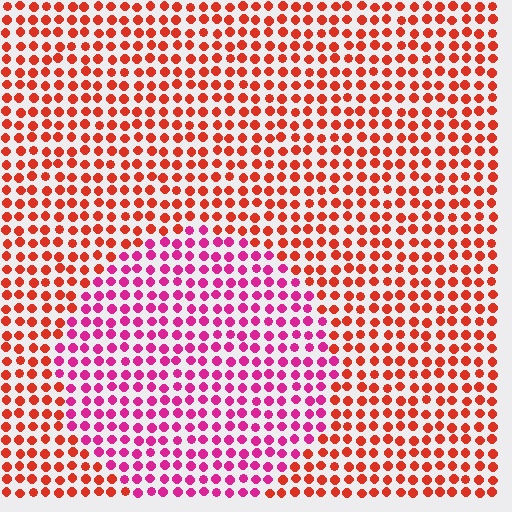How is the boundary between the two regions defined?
The boundary is defined purely by a slight shift in hue (about 42 degrees). Spacing, size, and orientation are identical on both sides.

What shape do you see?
I see a circle.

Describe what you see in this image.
The image is filled with small red elements in a uniform arrangement. A circle-shaped region is visible where the elements are tinted to a slightly different hue, forming a subtle color boundary.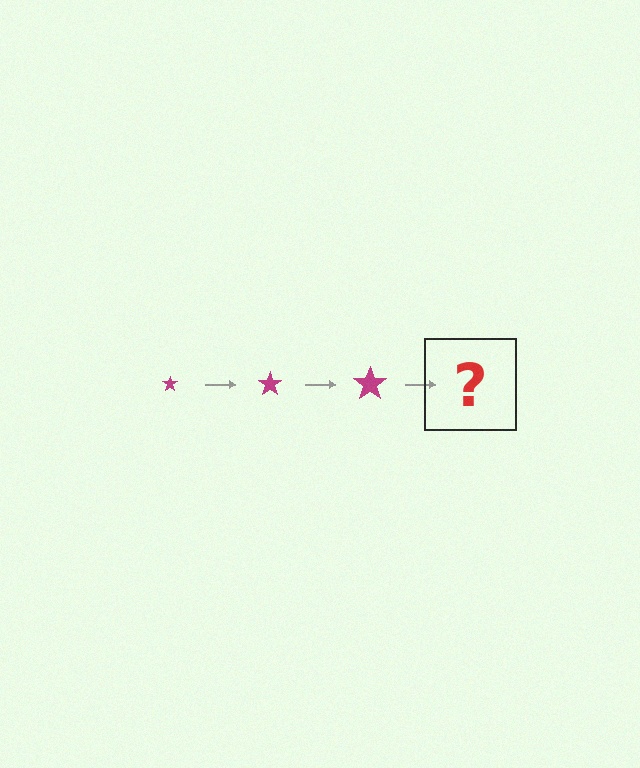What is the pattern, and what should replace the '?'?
The pattern is that the star gets progressively larger each step. The '?' should be a magenta star, larger than the previous one.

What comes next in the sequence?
The next element should be a magenta star, larger than the previous one.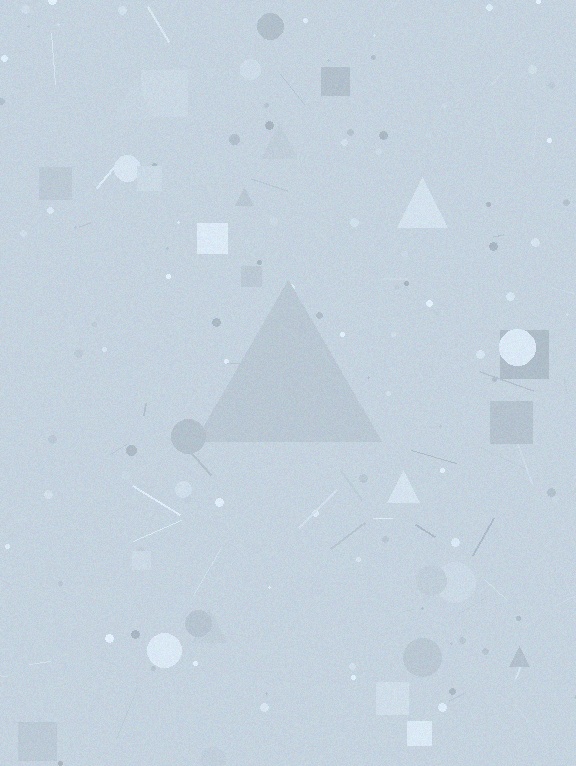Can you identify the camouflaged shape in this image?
The camouflaged shape is a triangle.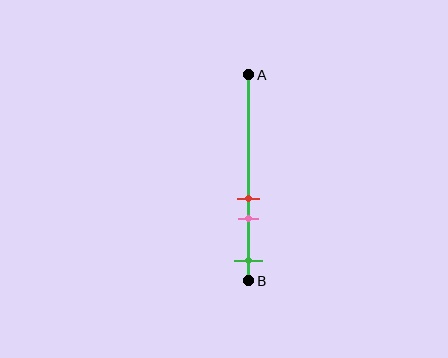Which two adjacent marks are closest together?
The red and pink marks are the closest adjacent pair.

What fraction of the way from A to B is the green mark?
The green mark is approximately 90% (0.9) of the way from A to B.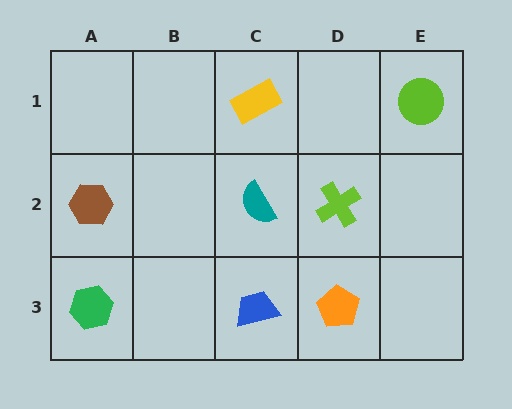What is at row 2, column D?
A lime cross.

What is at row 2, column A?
A brown hexagon.